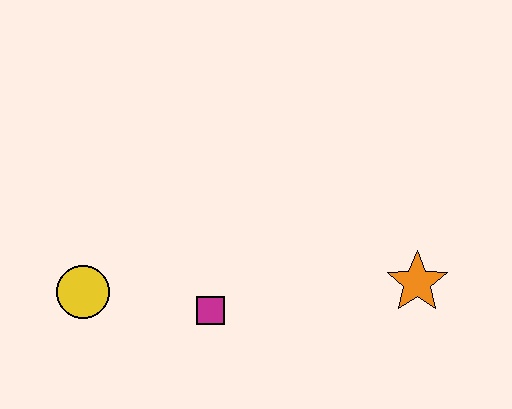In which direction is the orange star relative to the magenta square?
The orange star is to the right of the magenta square.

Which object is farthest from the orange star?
The yellow circle is farthest from the orange star.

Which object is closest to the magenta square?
The yellow circle is closest to the magenta square.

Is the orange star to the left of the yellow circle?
No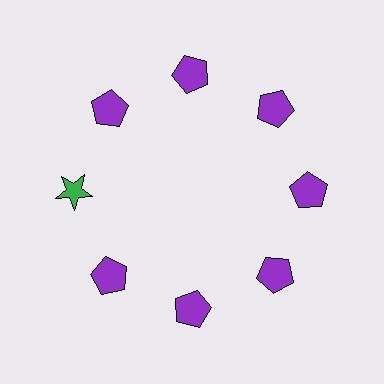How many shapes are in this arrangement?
There are 8 shapes arranged in a ring pattern.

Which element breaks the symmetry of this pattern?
The green star at roughly the 9 o'clock position breaks the symmetry. All other shapes are purple pentagons.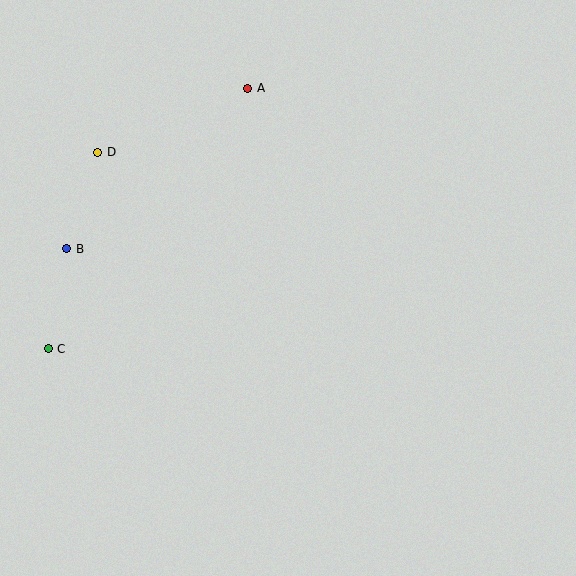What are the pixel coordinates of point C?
Point C is at (49, 349).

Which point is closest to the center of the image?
Point A at (247, 88) is closest to the center.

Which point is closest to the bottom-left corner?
Point C is closest to the bottom-left corner.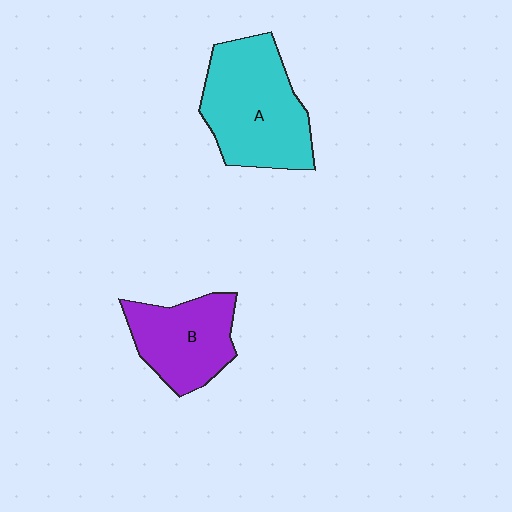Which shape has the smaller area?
Shape B (purple).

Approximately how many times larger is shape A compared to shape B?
Approximately 1.4 times.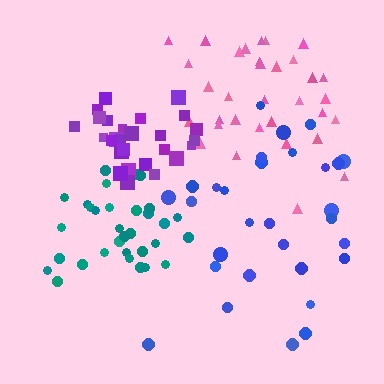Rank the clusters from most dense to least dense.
purple, teal, pink, blue.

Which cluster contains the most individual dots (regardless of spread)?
Pink (35).